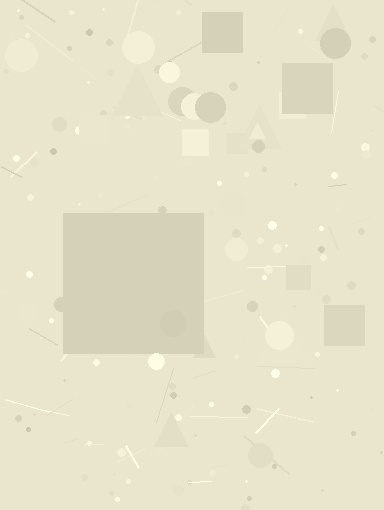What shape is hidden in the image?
A square is hidden in the image.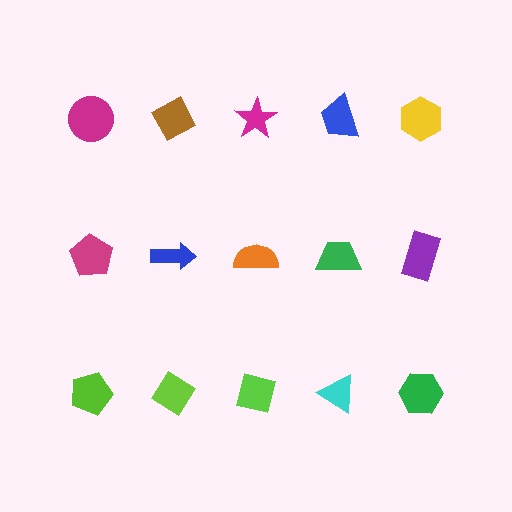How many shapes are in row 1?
5 shapes.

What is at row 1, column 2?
A brown diamond.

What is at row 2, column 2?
A blue arrow.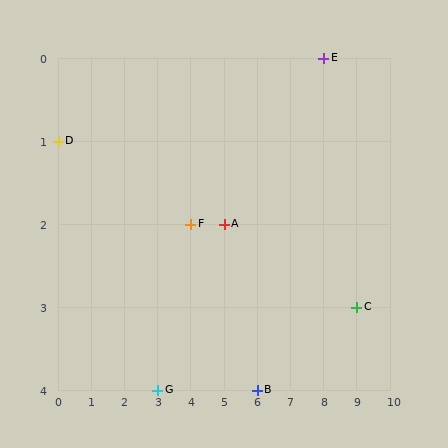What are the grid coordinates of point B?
Point B is at grid coordinates (6, 4).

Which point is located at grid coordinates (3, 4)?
Point G is at (3, 4).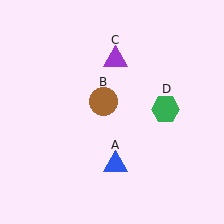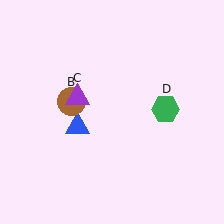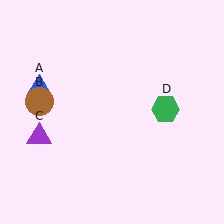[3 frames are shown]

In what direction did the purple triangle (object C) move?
The purple triangle (object C) moved down and to the left.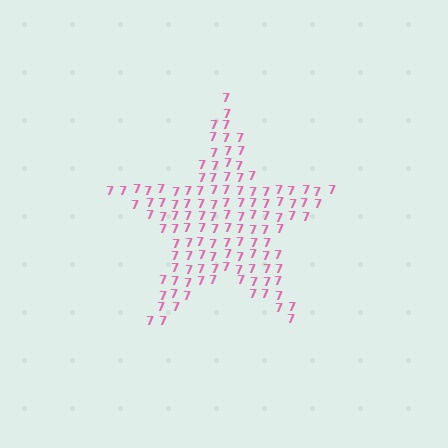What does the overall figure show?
The overall figure shows a star.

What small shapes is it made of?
It is made of small digit 7's.